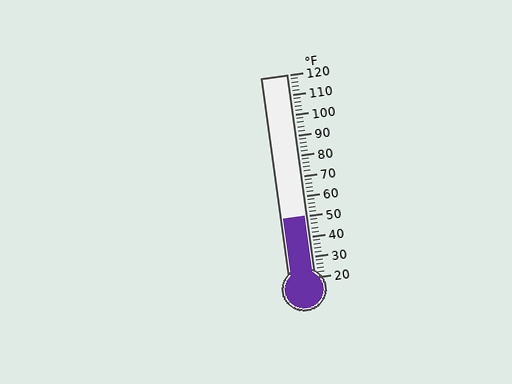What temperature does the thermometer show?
The thermometer shows approximately 50°F.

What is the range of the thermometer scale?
The thermometer scale ranges from 20°F to 120°F.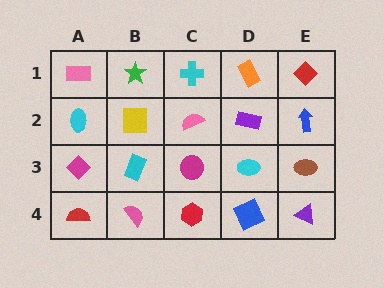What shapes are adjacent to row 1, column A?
A cyan ellipse (row 2, column A), a green star (row 1, column B).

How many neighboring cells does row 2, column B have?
4.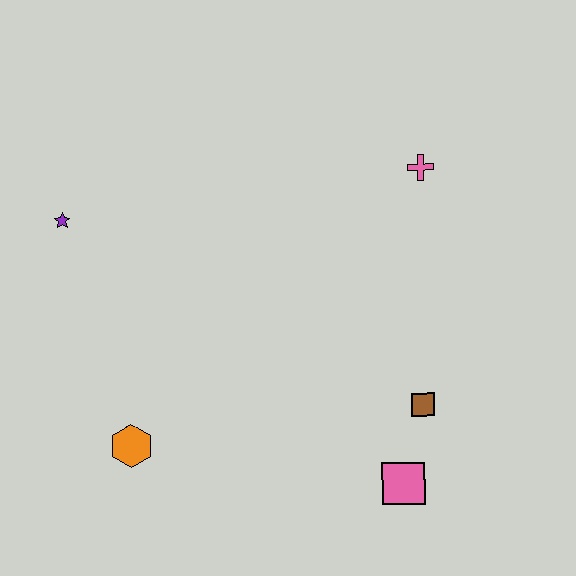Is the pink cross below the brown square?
No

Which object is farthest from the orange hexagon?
The pink cross is farthest from the orange hexagon.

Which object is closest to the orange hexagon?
The purple star is closest to the orange hexagon.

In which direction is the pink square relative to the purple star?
The pink square is to the right of the purple star.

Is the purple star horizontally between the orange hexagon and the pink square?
No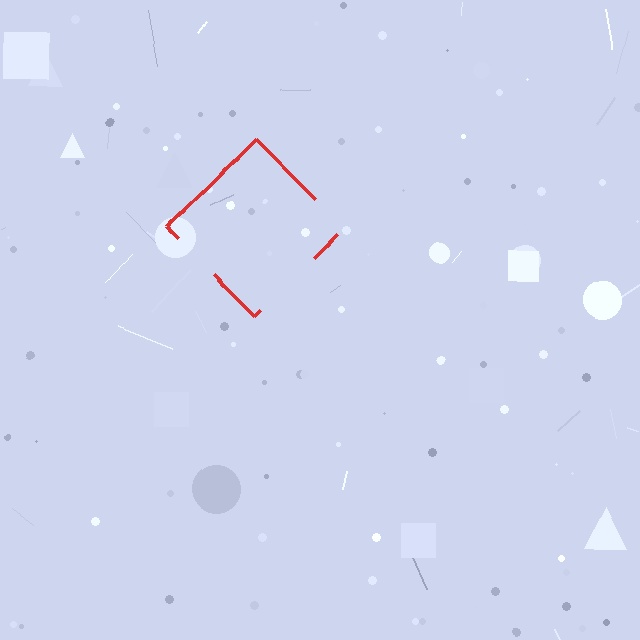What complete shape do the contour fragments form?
The contour fragments form a diamond.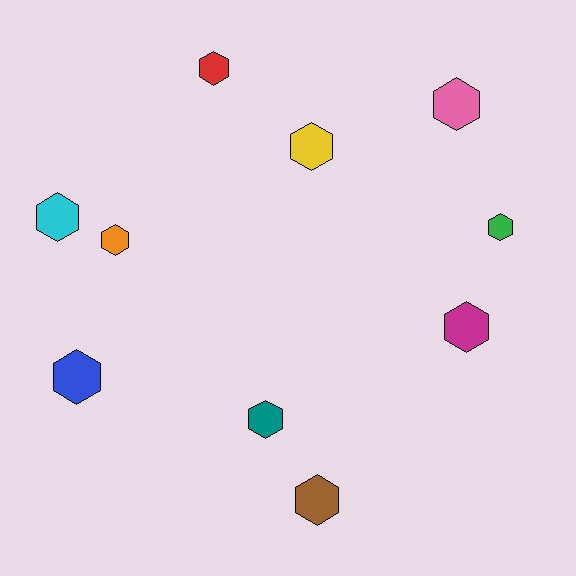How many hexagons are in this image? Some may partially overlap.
There are 10 hexagons.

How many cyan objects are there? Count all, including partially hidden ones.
There is 1 cyan object.